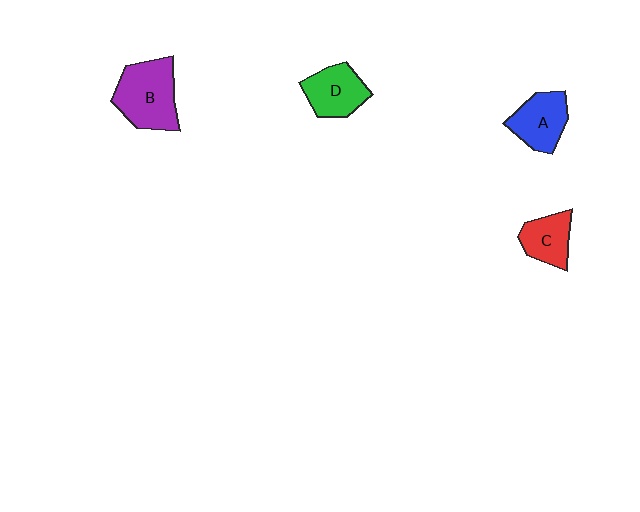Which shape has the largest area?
Shape B (purple).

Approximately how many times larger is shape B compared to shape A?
Approximately 1.4 times.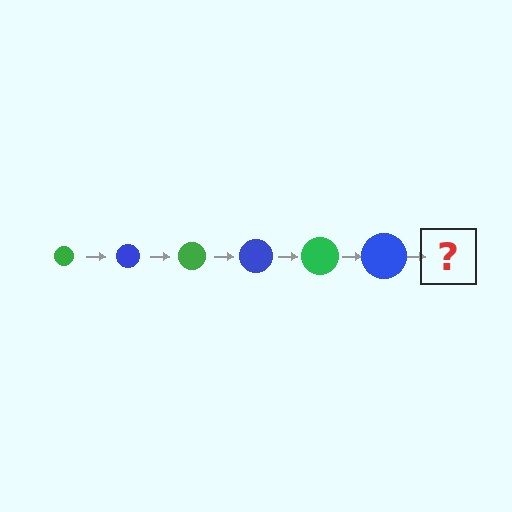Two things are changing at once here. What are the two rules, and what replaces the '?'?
The two rules are that the circle grows larger each step and the color cycles through green and blue. The '?' should be a green circle, larger than the previous one.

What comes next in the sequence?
The next element should be a green circle, larger than the previous one.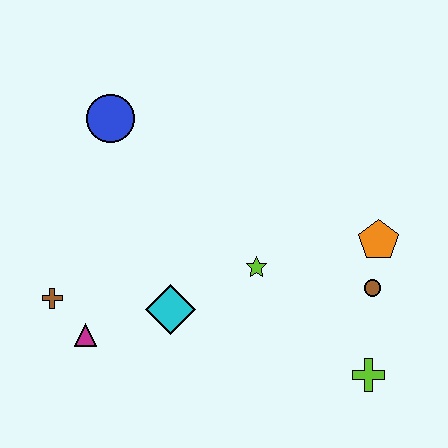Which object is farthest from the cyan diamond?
The orange pentagon is farthest from the cyan diamond.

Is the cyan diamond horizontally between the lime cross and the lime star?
No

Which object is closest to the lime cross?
The brown circle is closest to the lime cross.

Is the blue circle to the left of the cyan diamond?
Yes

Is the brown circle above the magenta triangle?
Yes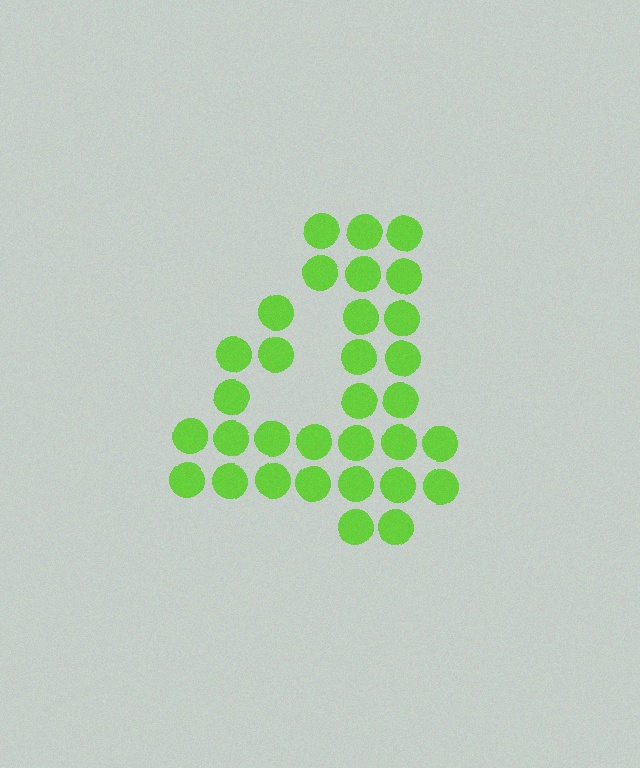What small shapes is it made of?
It is made of small circles.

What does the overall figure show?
The overall figure shows the digit 4.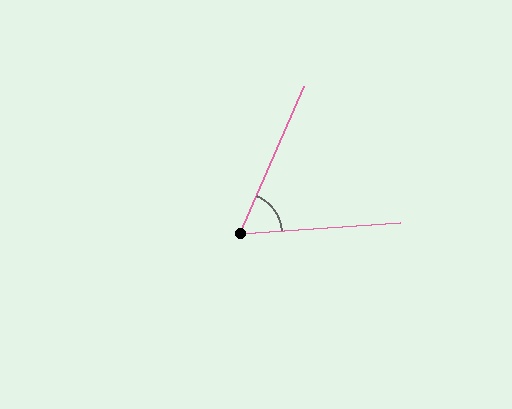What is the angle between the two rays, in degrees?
Approximately 63 degrees.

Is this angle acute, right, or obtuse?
It is acute.